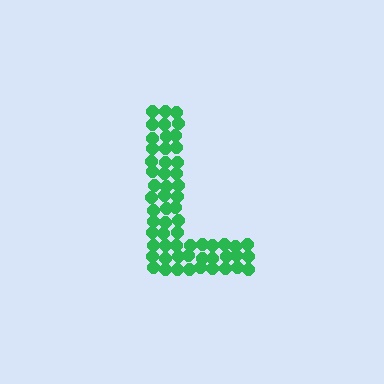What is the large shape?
The large shape is the letter L.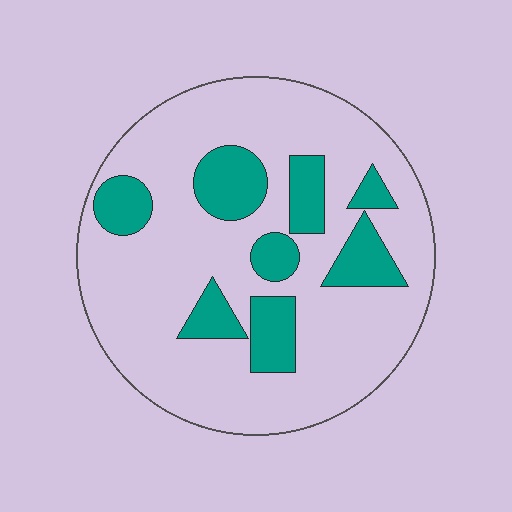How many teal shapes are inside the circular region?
8.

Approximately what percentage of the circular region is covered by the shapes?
Approximately 20%.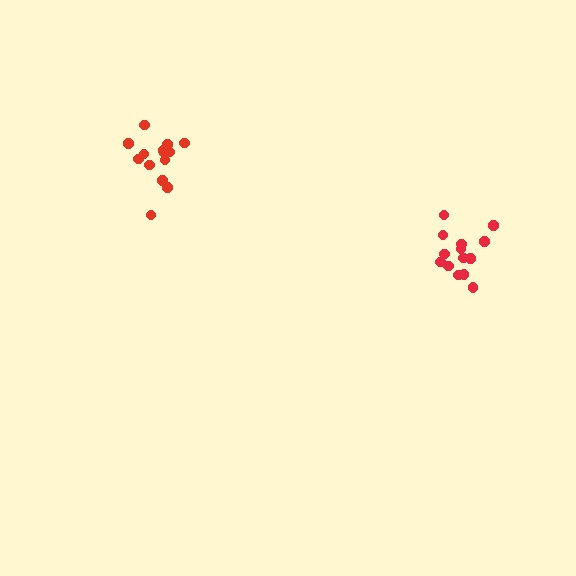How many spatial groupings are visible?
There are 2 spatial groupings.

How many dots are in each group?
Group 1: 14 dots, Group 2: 14 dots (28 total).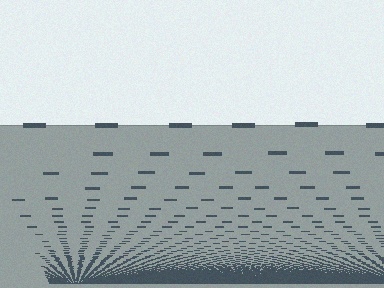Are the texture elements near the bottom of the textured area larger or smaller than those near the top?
Smaller. The gradient is inverted — elements near the bottom are smaller and denser.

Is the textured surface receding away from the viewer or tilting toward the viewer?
The surface appears to tilt toward the viewer. Texture elements get larger and sparser toward the top.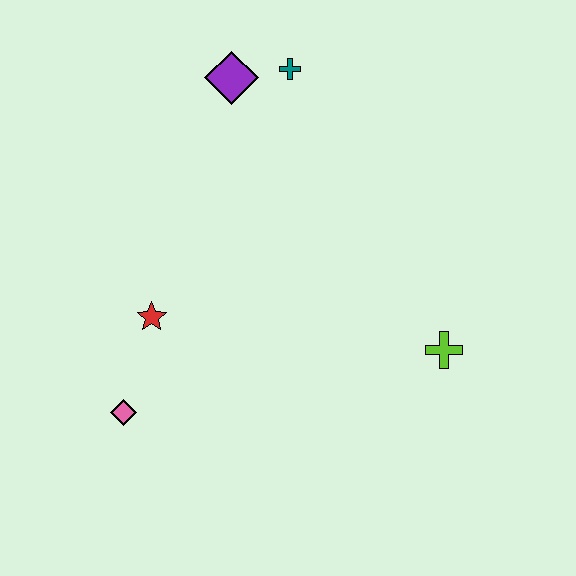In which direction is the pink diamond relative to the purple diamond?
The pink diamond is below the purple diamond.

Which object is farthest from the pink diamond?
The teal cross is farthest from the pink diamond.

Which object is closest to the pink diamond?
The red star is closest to the pink diamond.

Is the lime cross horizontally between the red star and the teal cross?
No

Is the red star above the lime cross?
Yes